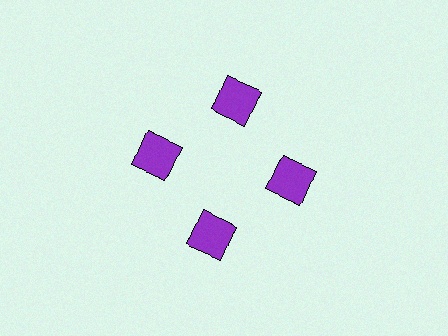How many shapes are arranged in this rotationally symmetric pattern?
There are 4 shapes, arranged in 4 groups of 1.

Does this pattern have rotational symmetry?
Yes, this pattern has 4-fold rotational symmetry. It looks the same after rotating 90 degrees around the center.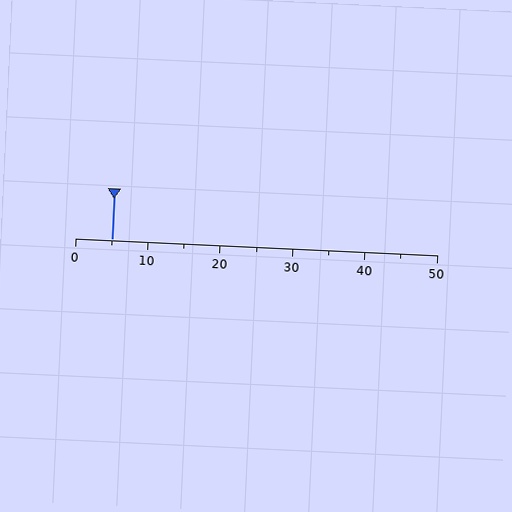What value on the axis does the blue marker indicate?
The marker indicates approximately 5.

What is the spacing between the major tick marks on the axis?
The major ticks are spaced 10 apart.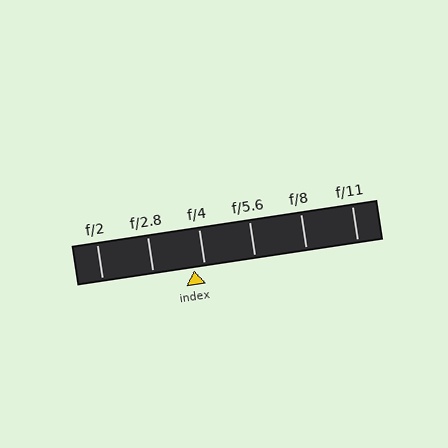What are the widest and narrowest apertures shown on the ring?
The widest aperture shown is f/2 and the narrowest is f/11.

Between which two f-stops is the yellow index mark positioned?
The index mark is between f/2.8 and f/4.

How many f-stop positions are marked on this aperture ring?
There are 6 f-stop positions marked.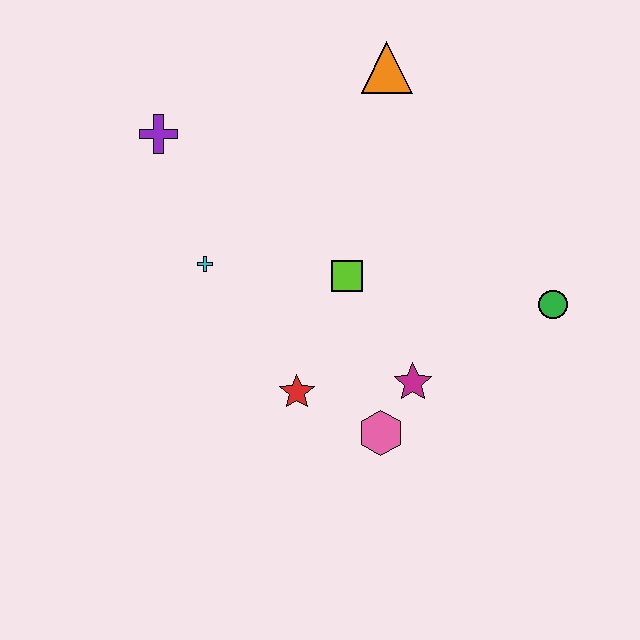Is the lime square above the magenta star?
Yes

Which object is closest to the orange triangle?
The lime square is closest to the orange triangle.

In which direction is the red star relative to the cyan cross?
The red star is below the cyan cross.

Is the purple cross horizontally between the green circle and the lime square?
No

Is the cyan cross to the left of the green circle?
Yes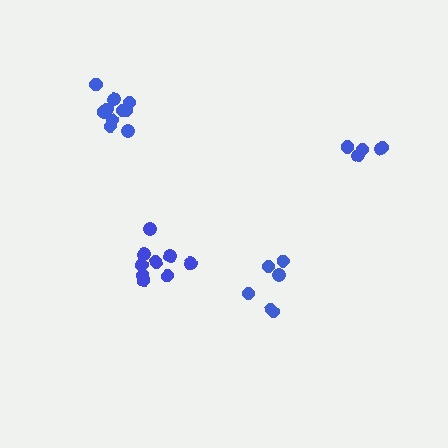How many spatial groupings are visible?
There are 4 spatial groupings.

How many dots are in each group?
Group 1: 5 dots, Group 2: 6 dots, Group 3: 10 dots, Group 4: 9 dots (30 total).